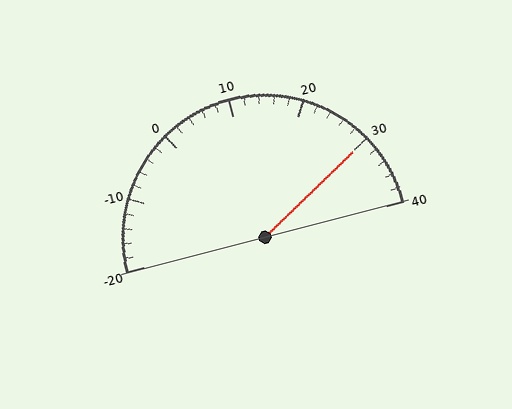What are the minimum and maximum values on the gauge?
The gauge ranges from -20 to 40.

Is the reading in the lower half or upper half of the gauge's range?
The reading is in the upper half of the range (-20 to 40).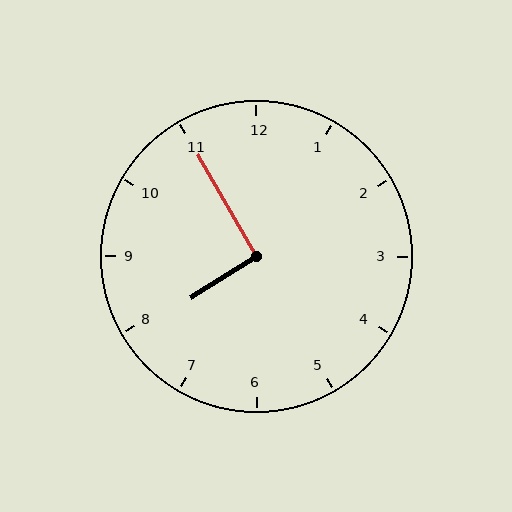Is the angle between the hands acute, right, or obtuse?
It is right.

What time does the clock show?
7:55.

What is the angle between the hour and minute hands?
Approximately 92 degrees.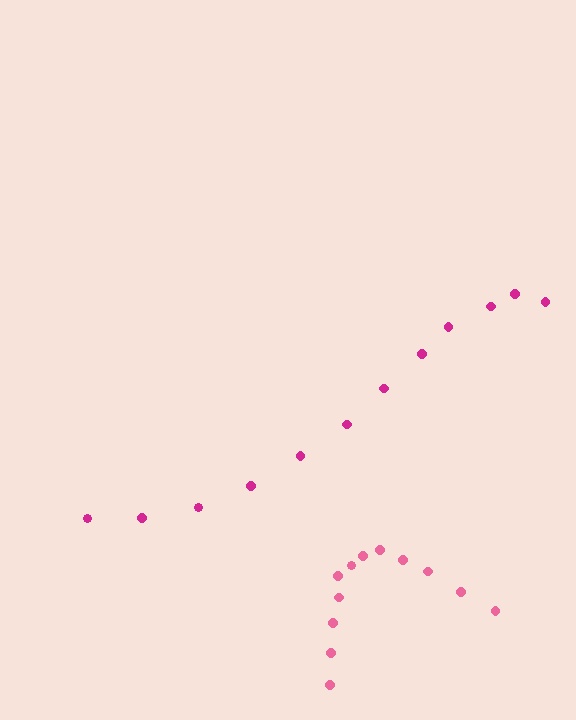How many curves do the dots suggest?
There are 2 distinct paths.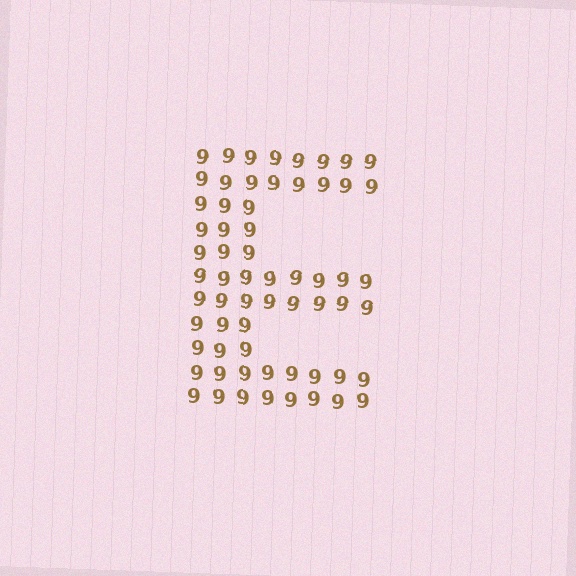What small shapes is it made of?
It is made of small digit 9's.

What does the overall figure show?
The overall figure shows the letter E.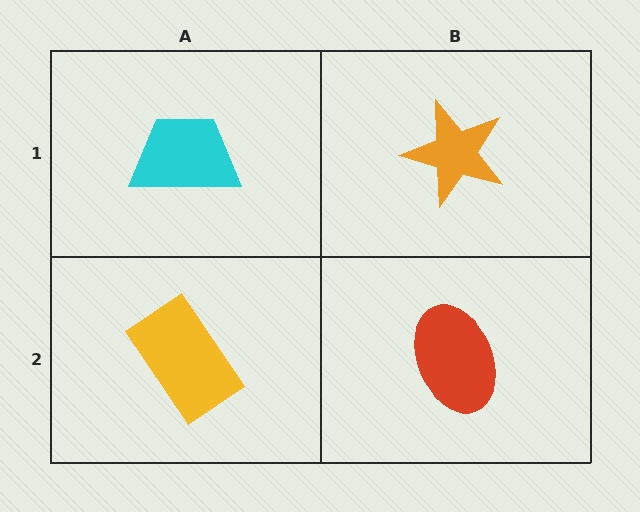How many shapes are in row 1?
2 shapes.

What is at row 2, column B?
A red ellipse.